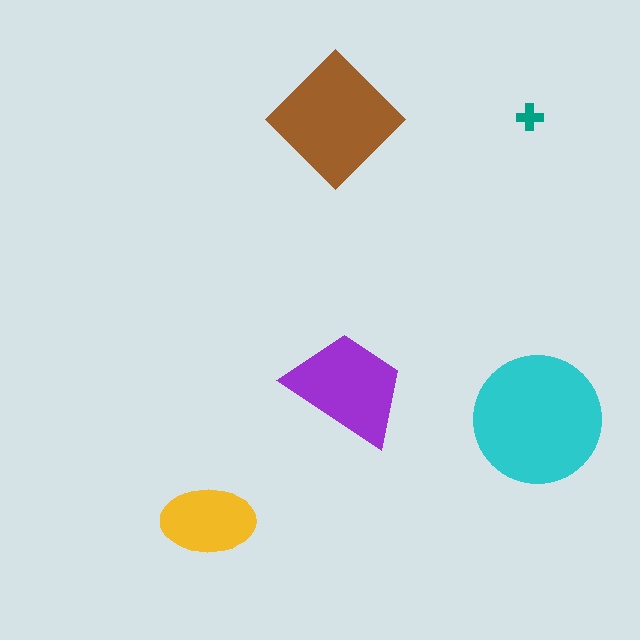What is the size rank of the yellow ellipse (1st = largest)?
4th.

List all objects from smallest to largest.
The teal cross, the yellow ellipse, the purple trapezoid, the brown diamond, the cyan circle.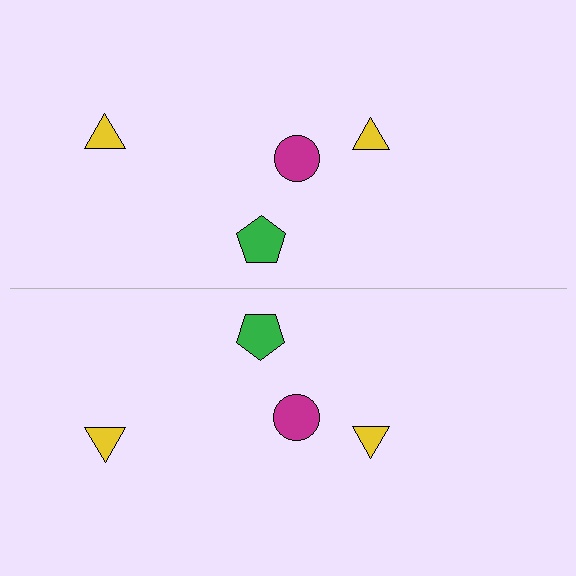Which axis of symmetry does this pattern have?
The pattern has a horizontal axis of symmetry running through the center of the image.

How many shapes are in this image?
There are 8 shapes in this image.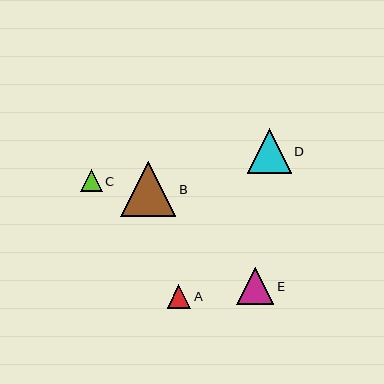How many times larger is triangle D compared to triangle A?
Triangle D is approximately 1.9 times the size of triangle A.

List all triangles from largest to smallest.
From largest to smallest: B, D, E, A, C.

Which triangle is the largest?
Triangle B is the largest with a size of approximately 55 pixels.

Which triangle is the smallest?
Triangle C is the smallest with a size of approximately 22 pixels.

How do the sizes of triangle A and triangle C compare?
Triangle A and triangle C are approximately the same size.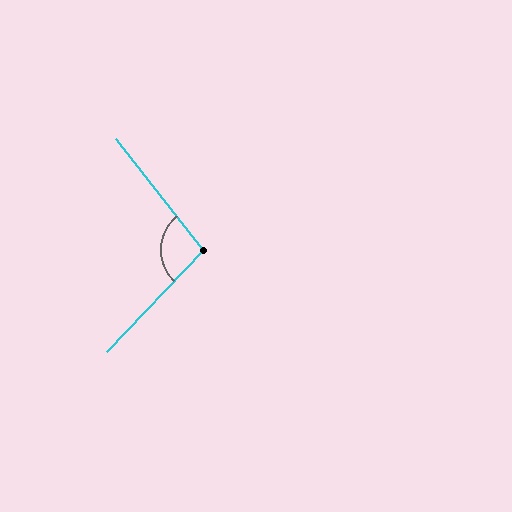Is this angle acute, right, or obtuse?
It is obtuse.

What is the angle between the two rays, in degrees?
Approximately 98 degrees.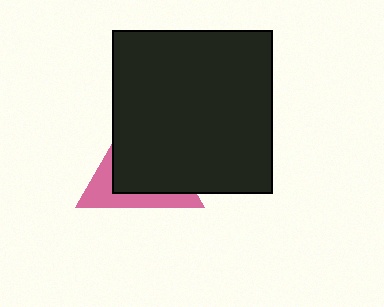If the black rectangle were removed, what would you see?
You would see the complete pink triangle.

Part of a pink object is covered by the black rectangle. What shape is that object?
It is a triangle.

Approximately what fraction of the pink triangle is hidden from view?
Roughly 67% of the pink triangle is hidden behind the black rectangle.